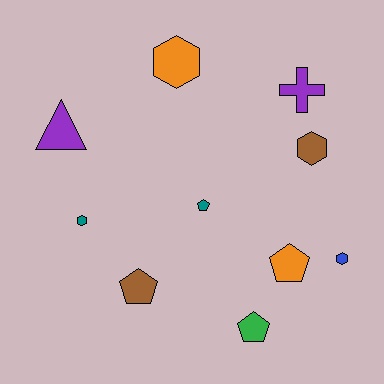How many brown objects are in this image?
There are 2 brown objects.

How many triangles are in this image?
There is 1 triangle.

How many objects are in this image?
There are 10 objects.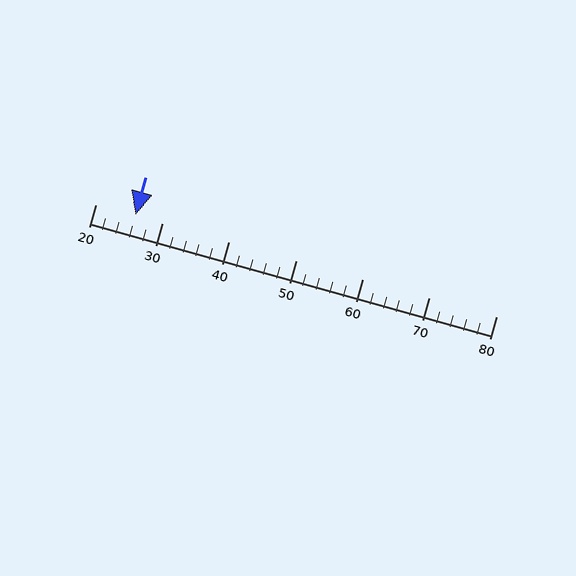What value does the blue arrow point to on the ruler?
The blue arrow points to approximately 26.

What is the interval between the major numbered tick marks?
The major tick marks are spaced 10 units apart.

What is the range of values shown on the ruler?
The ruler shows values from 20 to 80.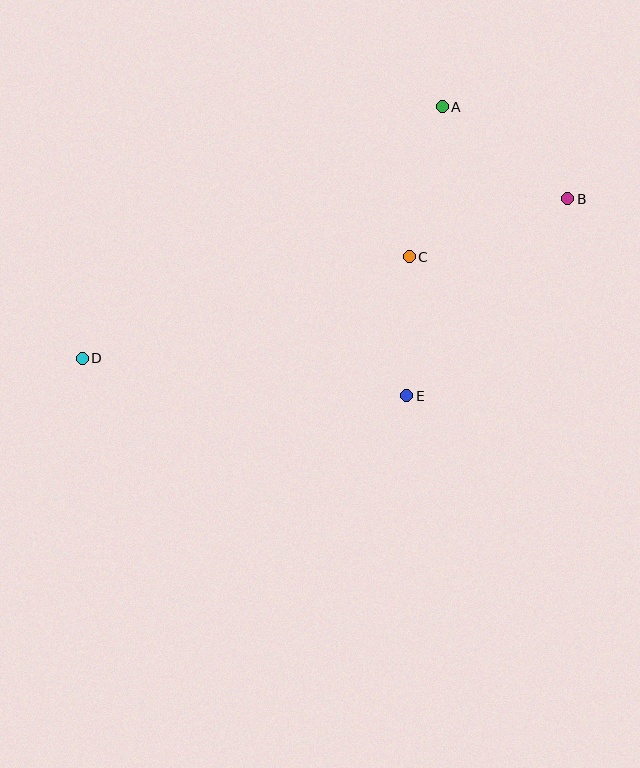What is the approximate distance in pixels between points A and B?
The distance between A and B is approximately 156 pixels.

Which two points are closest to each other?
Points C and E are closest to each other.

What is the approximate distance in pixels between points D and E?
The distance between D and E is approximately 327 pixels.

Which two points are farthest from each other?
Points B and D are farthest from each other.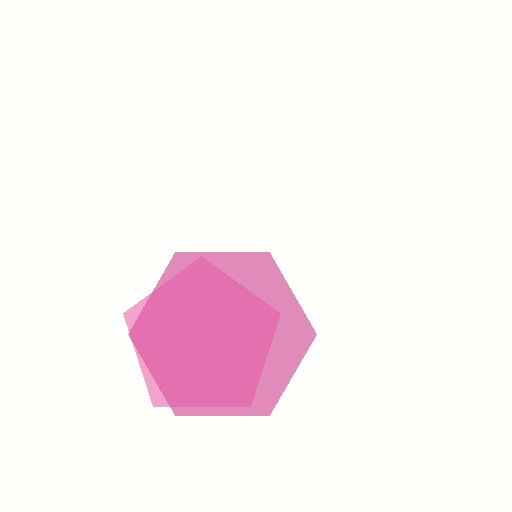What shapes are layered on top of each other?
The layered shapes are: a magenta hexagon, a pink pentagon.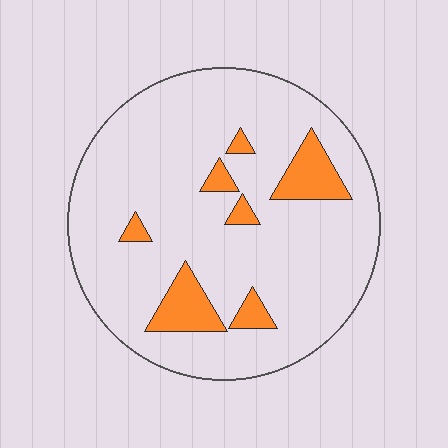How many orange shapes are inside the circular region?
7.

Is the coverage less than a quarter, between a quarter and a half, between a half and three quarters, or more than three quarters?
Less than a quarter.